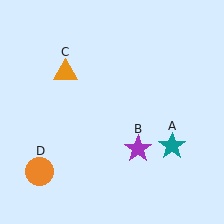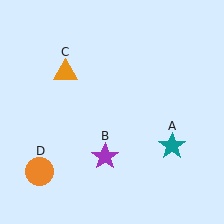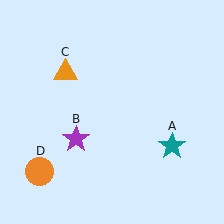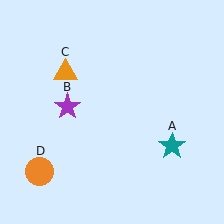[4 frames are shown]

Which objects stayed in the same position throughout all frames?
Teal star (object A) and orange triangle (object C) and orange circle (object D) remained stationary.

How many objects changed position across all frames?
1 object changed position: purple star (object B).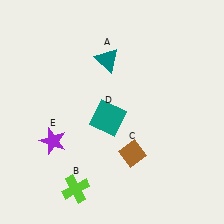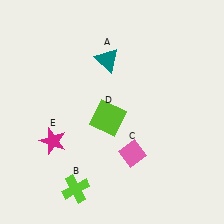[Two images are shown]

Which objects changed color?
C changed from brown to pink. D changed from teal to lime. E changed from purple to magenta.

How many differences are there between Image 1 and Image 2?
There are 3 differences between the two images.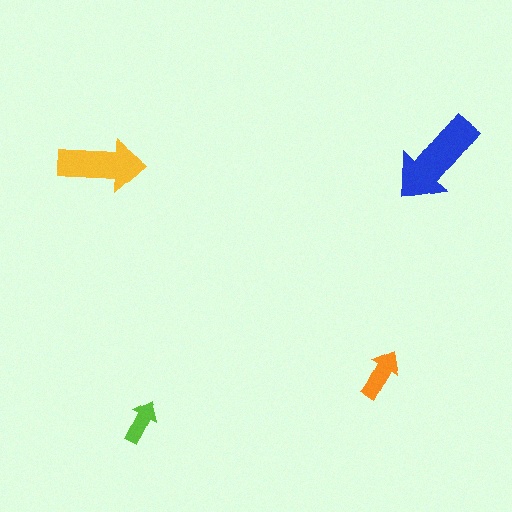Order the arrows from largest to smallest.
the blue one, the yellow one, the orange one, the lime one.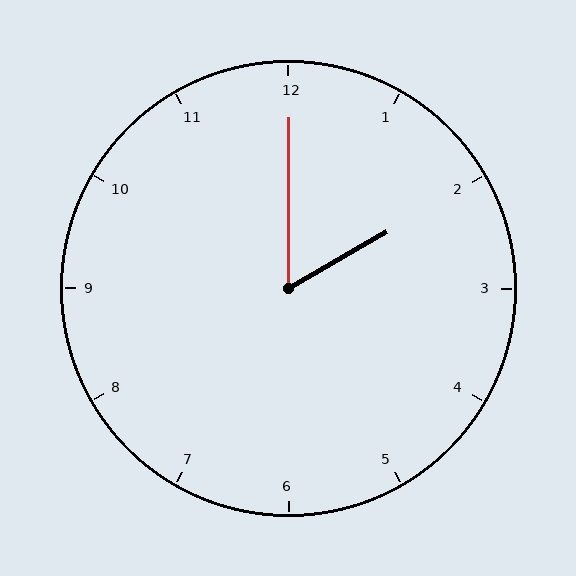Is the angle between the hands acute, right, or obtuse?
It is acute.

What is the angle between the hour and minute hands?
Approximately 60 degrees.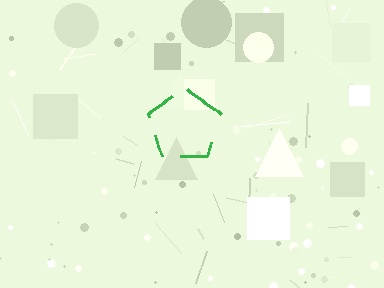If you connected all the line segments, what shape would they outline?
They would outline a pentagon.